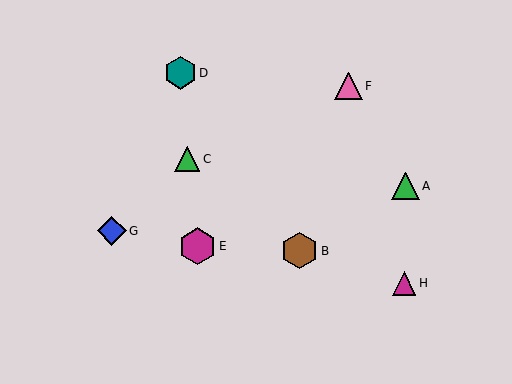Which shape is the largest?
The magenta hexagon (labeled E) is the largest.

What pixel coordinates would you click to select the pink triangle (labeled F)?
Click at (348, 86) to select the pink triangle F.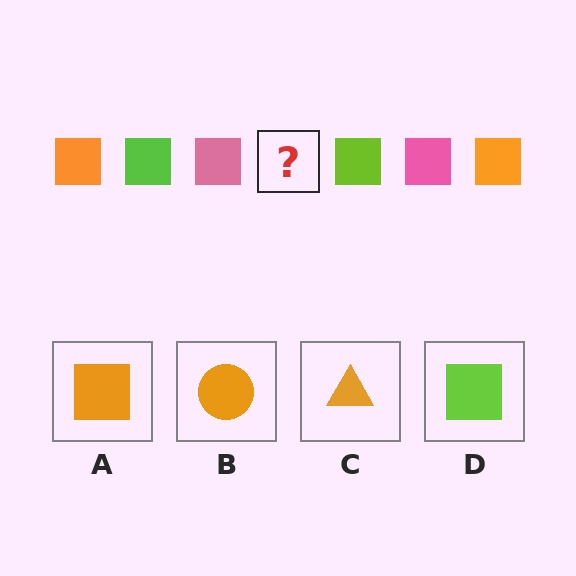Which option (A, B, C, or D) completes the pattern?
A.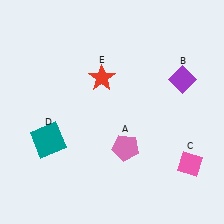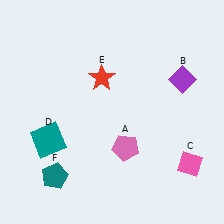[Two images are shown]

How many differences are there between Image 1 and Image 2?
There is 1 difference between the two images.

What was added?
A teal pentagon (F) was added in Image 2.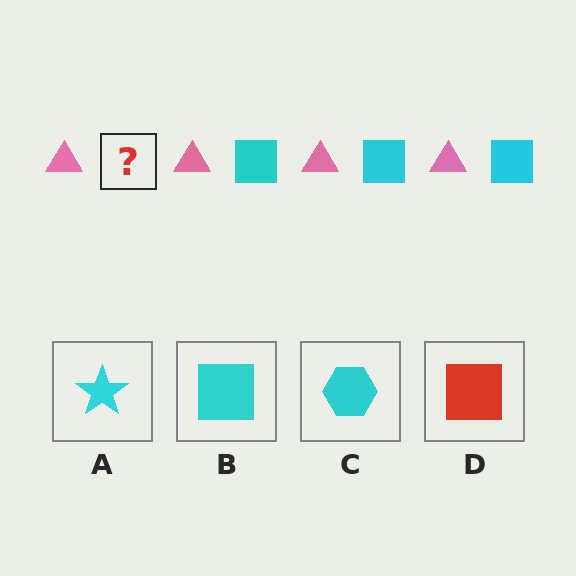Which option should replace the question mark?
Option B.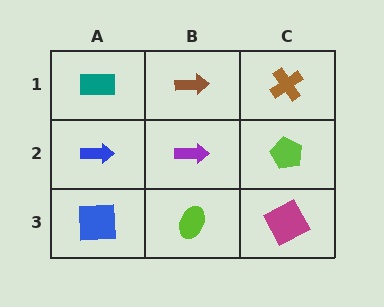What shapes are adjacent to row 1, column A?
A blue arrow (row 2, column A), a brown arrow (row 1, column B).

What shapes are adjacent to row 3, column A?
A blue arrow (row 2, column A), a lime ellipse (row 3, column B).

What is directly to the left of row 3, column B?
A blue square.